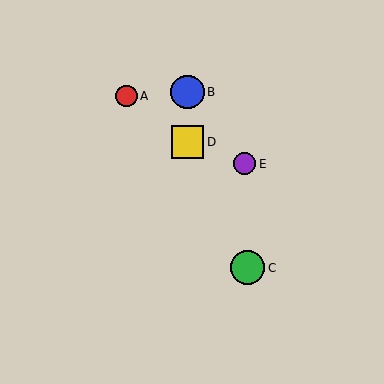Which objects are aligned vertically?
Objects B, D are aligned vertically.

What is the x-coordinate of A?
Object A is at x≈126.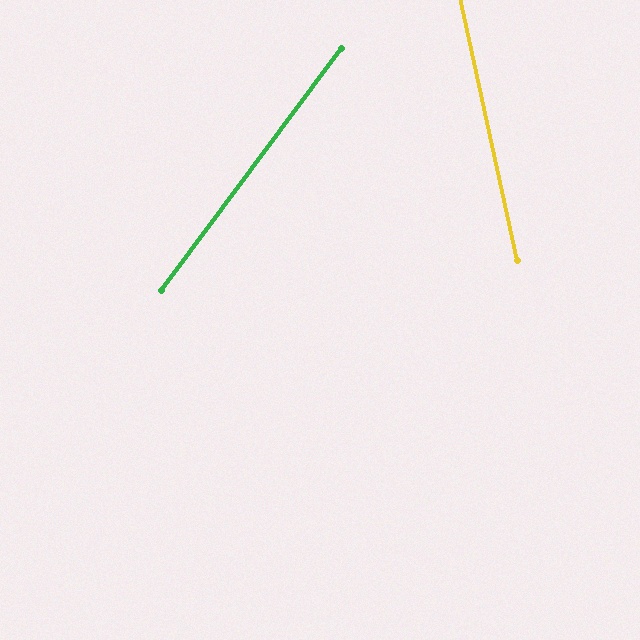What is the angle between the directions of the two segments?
Approximately 49 degrees.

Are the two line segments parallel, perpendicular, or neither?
Neither parallel nor perpendicular — they differ by about 49°.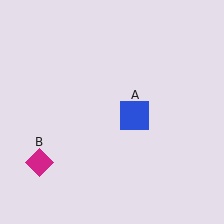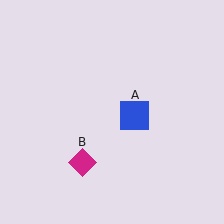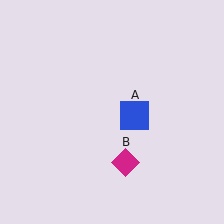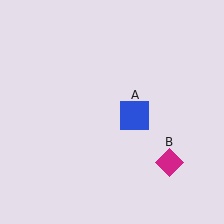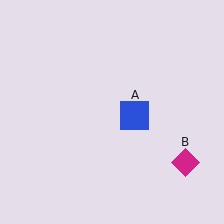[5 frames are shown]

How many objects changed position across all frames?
1 object changed position: magenta diamond (object B).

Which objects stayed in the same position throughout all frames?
Blue square (object A) remained stationary.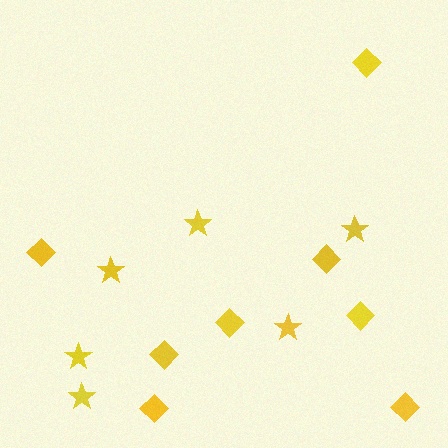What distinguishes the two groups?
There are 2 groups: one group of stars (6) and one group of diamonds (8).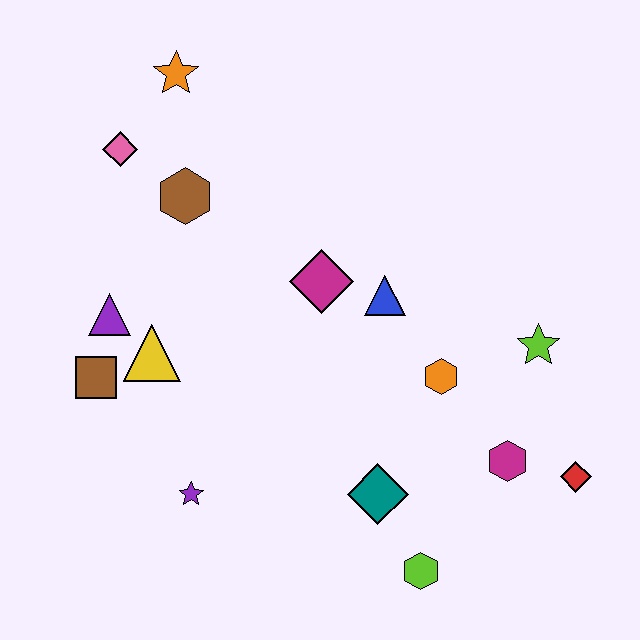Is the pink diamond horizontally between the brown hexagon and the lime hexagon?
No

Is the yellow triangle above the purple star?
Yes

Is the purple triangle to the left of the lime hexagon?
Yes